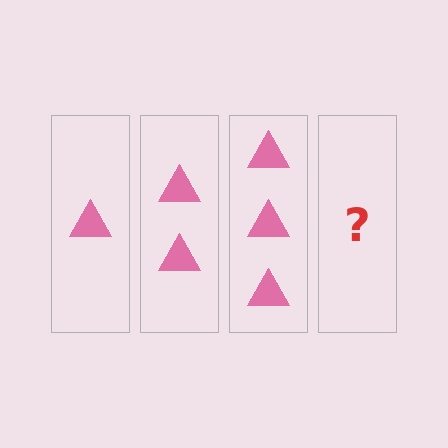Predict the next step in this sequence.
The next step is 4 triangles.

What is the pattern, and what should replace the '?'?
The pattern is that each step adds one more triangle. The '?' should be 4 triangles.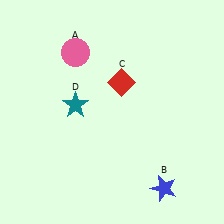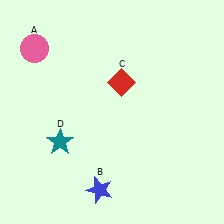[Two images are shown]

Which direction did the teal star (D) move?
The teal star (D) moved down.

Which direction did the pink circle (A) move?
The pink circle (A) moved left.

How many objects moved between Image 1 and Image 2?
3 objects moved between the two images.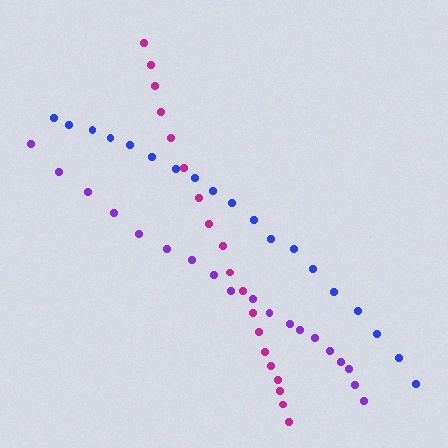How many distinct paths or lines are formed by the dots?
There are 3 distinct paths.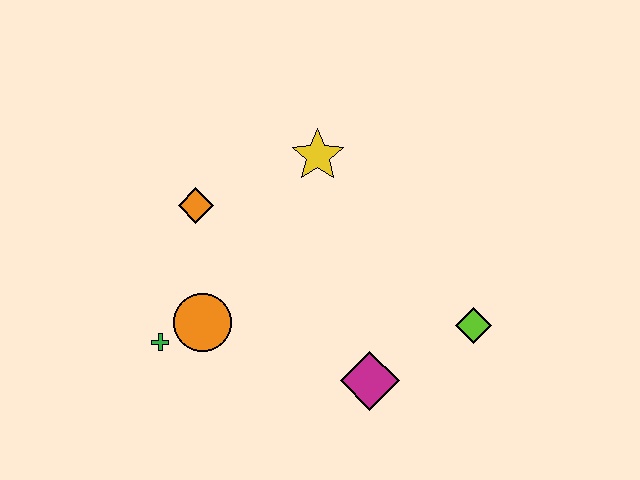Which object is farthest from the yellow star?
The green cross is farthest from the yellow star.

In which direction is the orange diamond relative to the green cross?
The orange diamond is above the green cross.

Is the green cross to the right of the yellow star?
No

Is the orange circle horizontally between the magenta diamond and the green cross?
Yes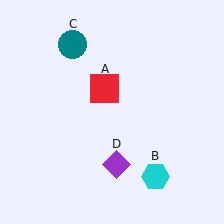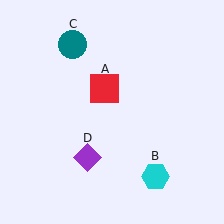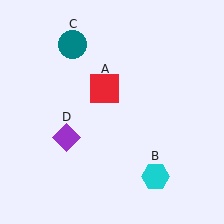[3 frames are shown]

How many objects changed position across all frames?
1 object changed position: purple diamond (object D).